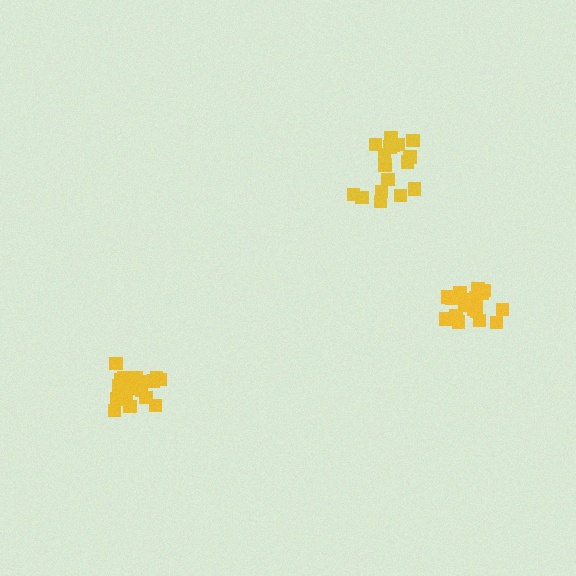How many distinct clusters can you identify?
There are 3 distinct clusters.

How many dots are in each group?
Group 1: 17 dots, Group 2: 18 dots, Group 3: 19 dots (54 total).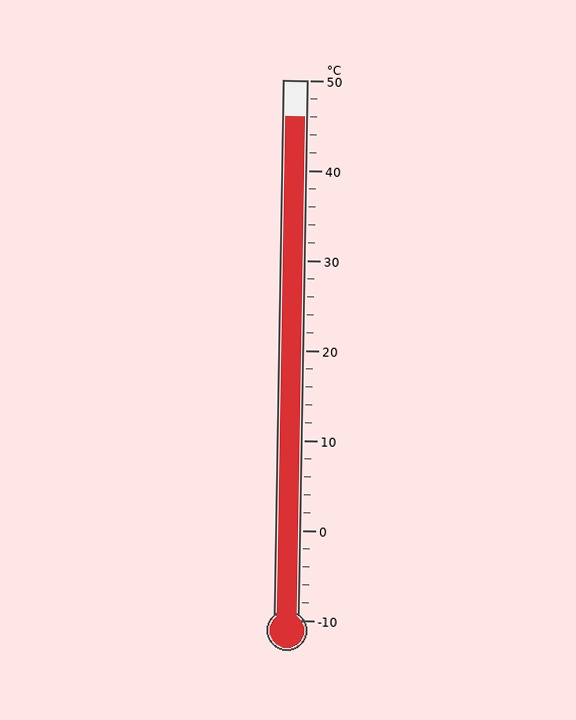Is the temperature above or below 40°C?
The temperature is above 40°C.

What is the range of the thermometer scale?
The thermometer scale ranges from -10°C to 50°C.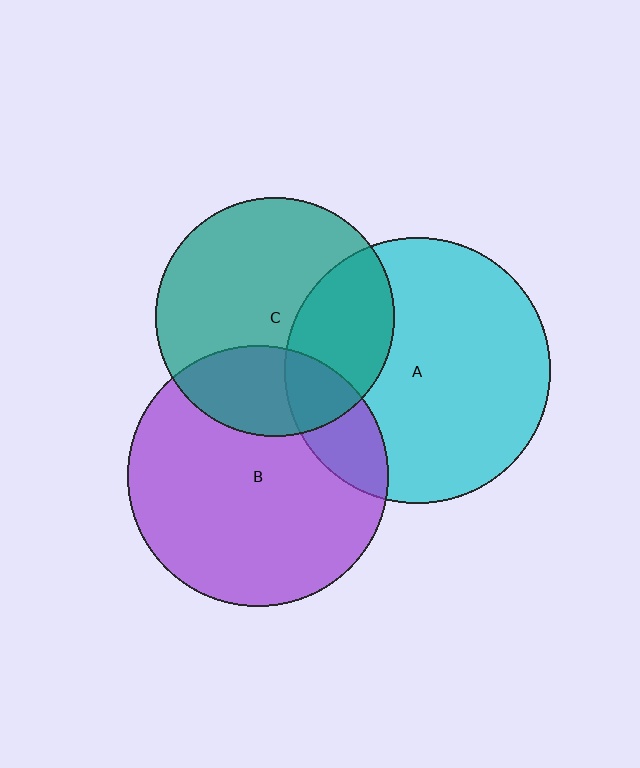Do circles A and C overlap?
Yes.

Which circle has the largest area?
Circle A (cyan).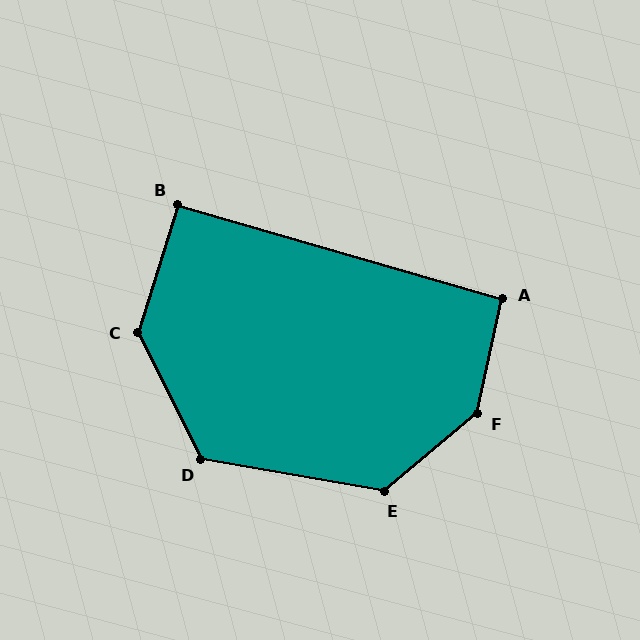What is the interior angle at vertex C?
Approximately 136 degrees (obtuse).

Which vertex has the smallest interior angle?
B, at approximately 91 degrees.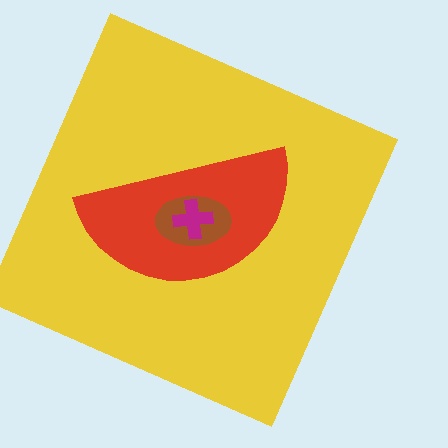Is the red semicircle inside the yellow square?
Yes.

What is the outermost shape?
The yellow square.